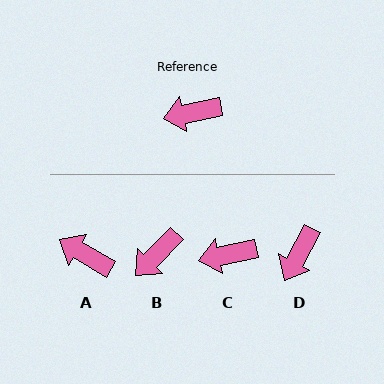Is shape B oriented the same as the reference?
No, it is off by about 33 degrees.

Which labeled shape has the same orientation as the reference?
C.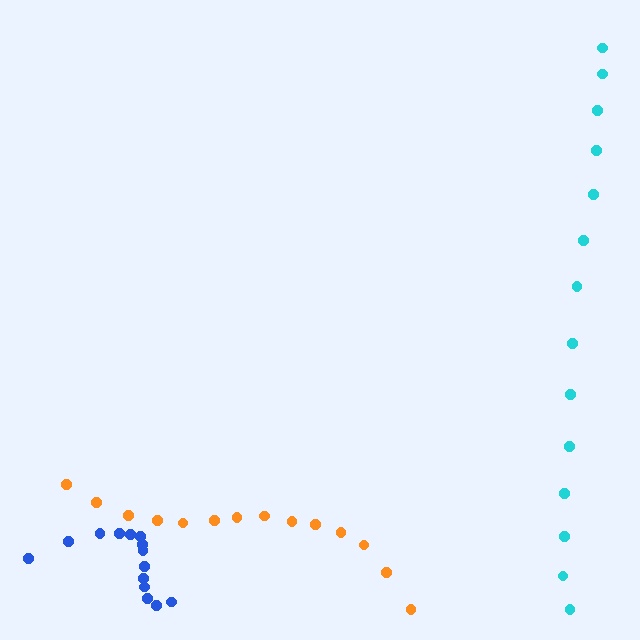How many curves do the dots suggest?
There are 3 distinct paths.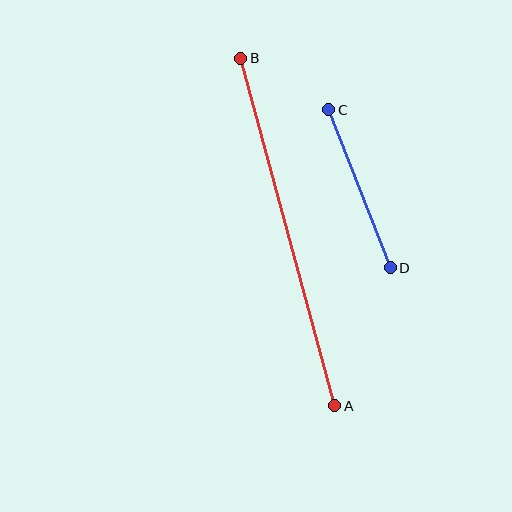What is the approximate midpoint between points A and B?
The midpoint is at approximately (288, 232) pixels.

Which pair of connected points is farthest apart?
Points A and B are farthest apart.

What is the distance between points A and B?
The distance is approximately 360 pixels.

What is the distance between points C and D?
The distance is approximately 170 pixels.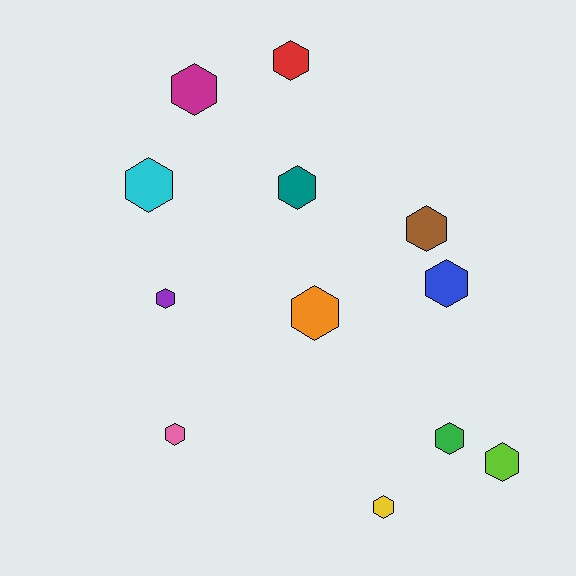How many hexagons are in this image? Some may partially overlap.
There are 12 hexagons.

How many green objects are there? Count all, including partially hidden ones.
There is 1 green object.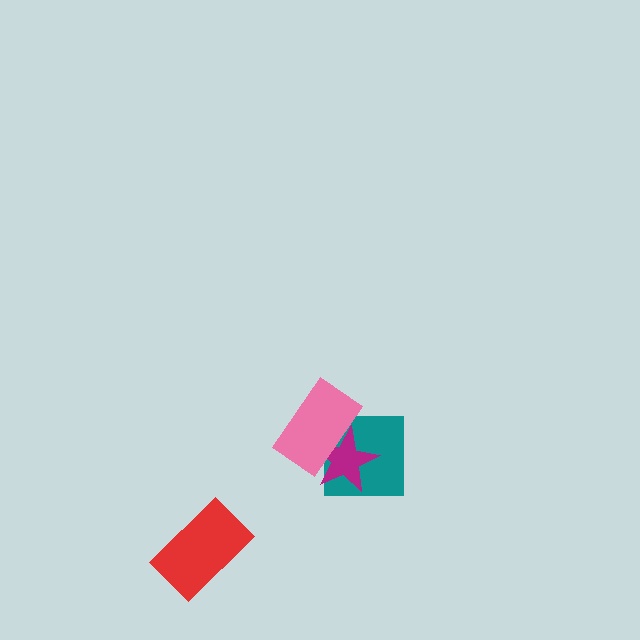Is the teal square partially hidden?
Yes, it is partially covered by another shape.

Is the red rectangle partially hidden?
No, no other shape covers it.